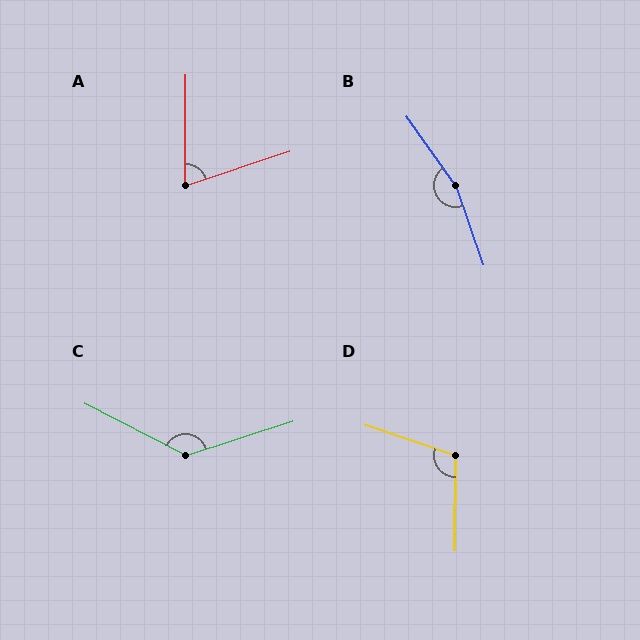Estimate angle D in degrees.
Approximately 109 degrees.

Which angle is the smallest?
A, at approximately 72 degrees.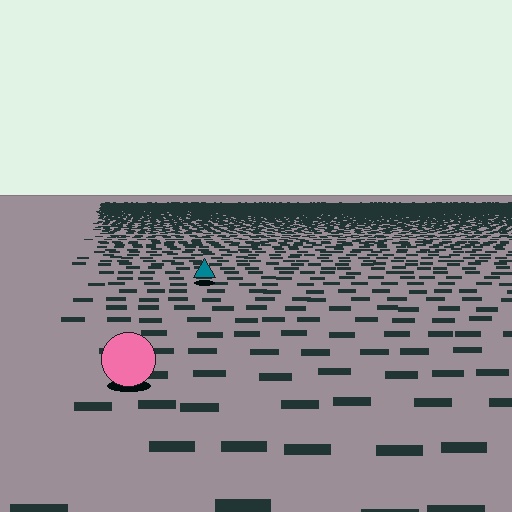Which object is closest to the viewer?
The pink circle is closest. The texture marks near it are larger and more spread out.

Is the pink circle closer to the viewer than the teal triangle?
Yes. The pink circle is closer — you can tell from the texture gradient: the ground texture is coarser near it.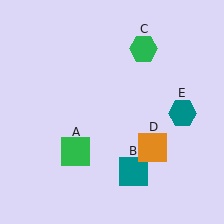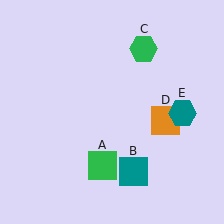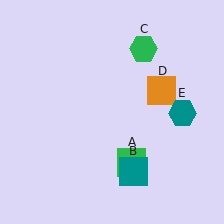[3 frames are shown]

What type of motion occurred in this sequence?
The green square (object A), orange square (object D) rotated counterclockwise around the center of the scene.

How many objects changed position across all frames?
2 objects changed position: green square (object A), orange square (object D).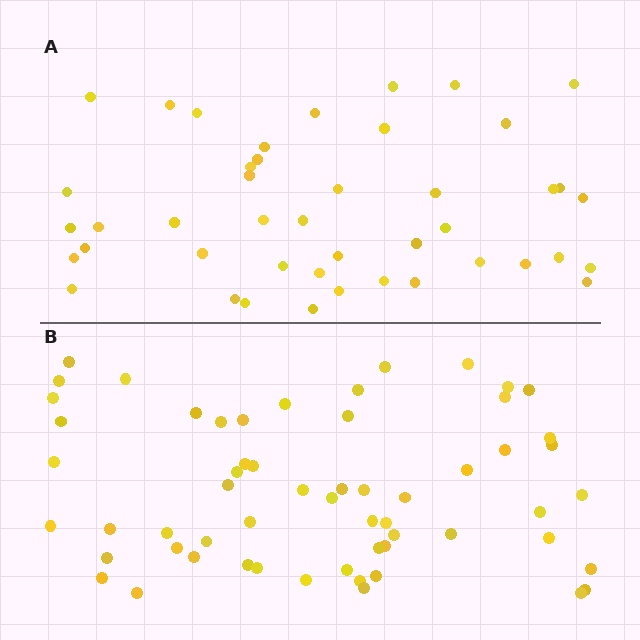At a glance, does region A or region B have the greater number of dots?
Region B (the bottom region) has more dots.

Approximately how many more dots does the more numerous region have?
Region B has approximately 15 more dots than region A.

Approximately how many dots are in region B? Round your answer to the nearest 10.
About 60 dots. (The exact count is 59, which rounds to 60.)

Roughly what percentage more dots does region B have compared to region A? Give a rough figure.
About 35% more.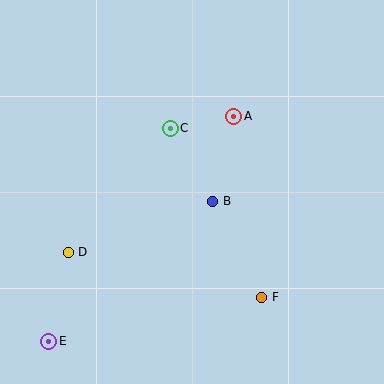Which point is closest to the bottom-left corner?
Point E is closest to the bottom-left corner.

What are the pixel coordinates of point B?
Point B is at (213, 201).